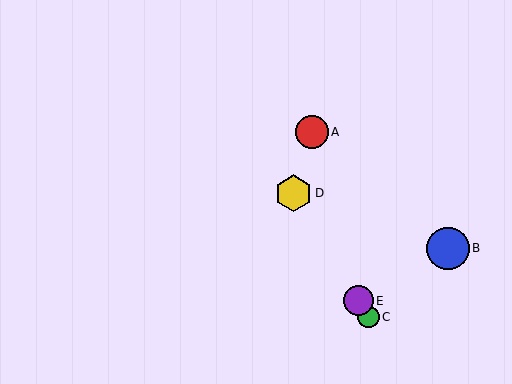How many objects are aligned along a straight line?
3 objects (C, D, E) are aligned along a straight line.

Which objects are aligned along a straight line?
Objects C, D, E are aligned along a straight line.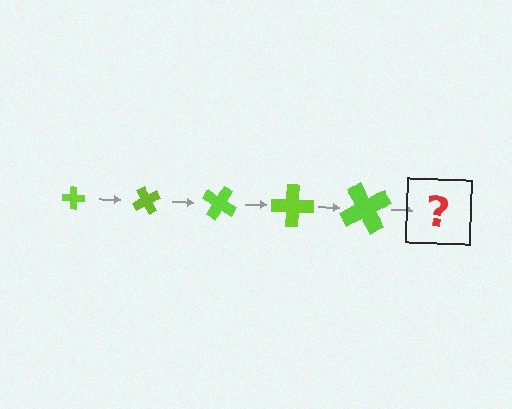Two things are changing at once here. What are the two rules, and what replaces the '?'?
The two rules are that the cross grows larger each step and it rotates 60 degrees each step. The '?' should be a cross, larger than the previous one and rotated 300 degrees from the start.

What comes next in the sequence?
The next element should be a cross, larger than the previous one and rotated 300 degrees from the start.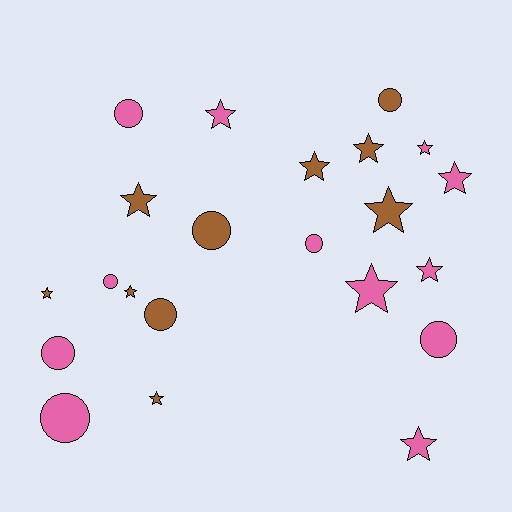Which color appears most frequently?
Pink, with 12 objects.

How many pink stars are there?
There are 6 pink stars.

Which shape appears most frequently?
Star, with 13 objects.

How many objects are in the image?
There are 22 objects.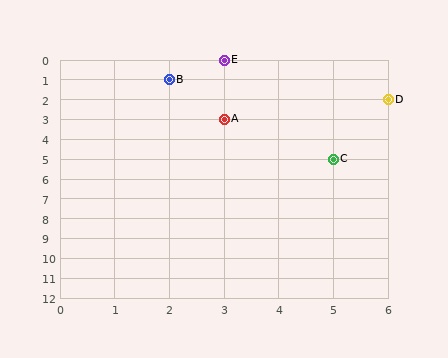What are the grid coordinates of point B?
Point B is at grid coordinates (2, 1).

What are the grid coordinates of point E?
Point E is at grid coordinates (3, 0).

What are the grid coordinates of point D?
Point D is at grid coordinates (6, 2).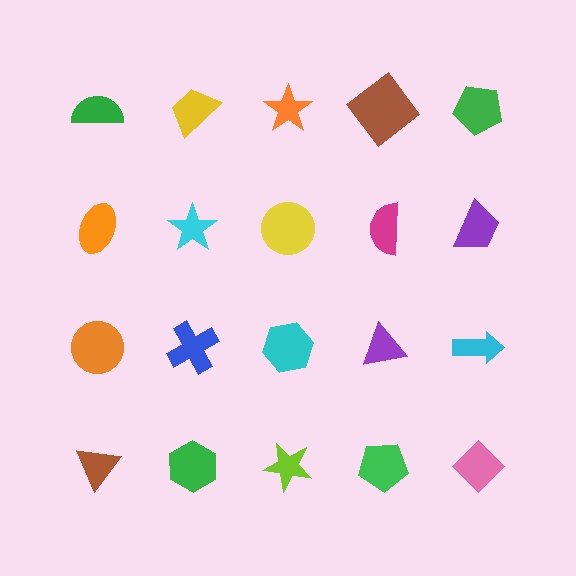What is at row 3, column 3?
A cyan hexagon.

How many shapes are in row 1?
5 shapes.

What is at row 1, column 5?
A green pentagon.